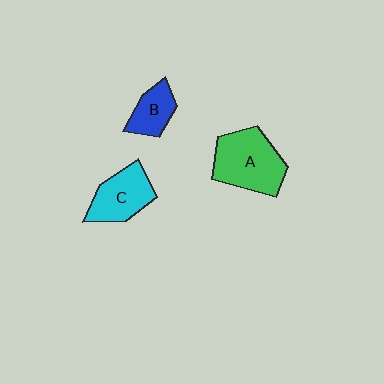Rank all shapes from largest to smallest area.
From largest to smallest: A (green), C (cyan), B (blue).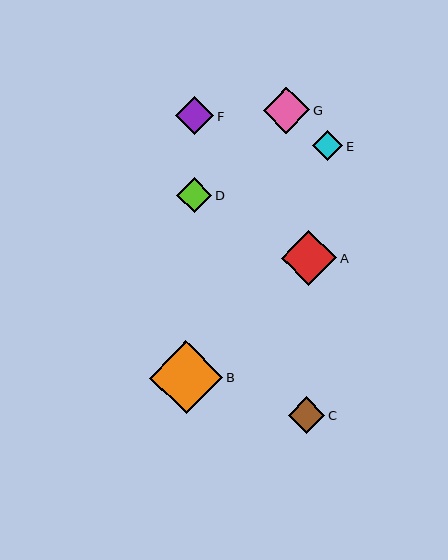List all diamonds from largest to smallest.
From largest to smallest: B, A, G, F, C, D, E.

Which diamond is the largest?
Diamond B is the largest with a size of approximately 73 pixels.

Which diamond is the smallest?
Diamond E is the smallest with a size of approximately 30 pixels.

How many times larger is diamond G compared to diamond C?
Diamond G is approximately 1.3 times the size of diamond C.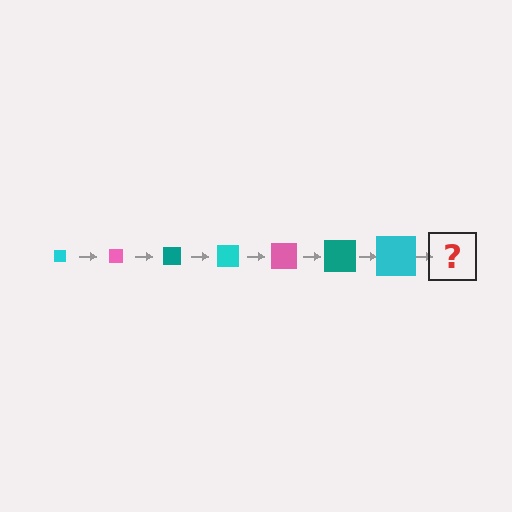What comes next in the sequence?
The next element should be a pink square, larger than the previous one.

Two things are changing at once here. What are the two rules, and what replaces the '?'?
The two rules are that the square grows larger each step and the color cycles through cyan, pink, and teal. The '?' should be a pink square, larger than the previous one.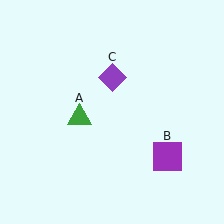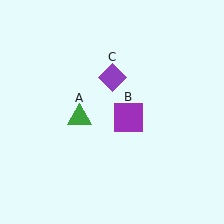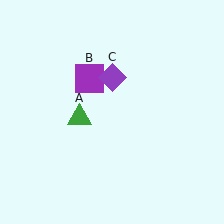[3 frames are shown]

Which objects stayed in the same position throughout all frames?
Green triangle (object A) and purple diamond (object C) remained stationary.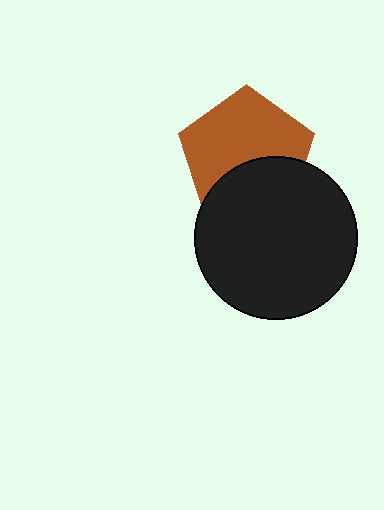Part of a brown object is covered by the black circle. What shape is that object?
It is a pentagon.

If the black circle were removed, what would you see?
You would see the complete brown pentagon.